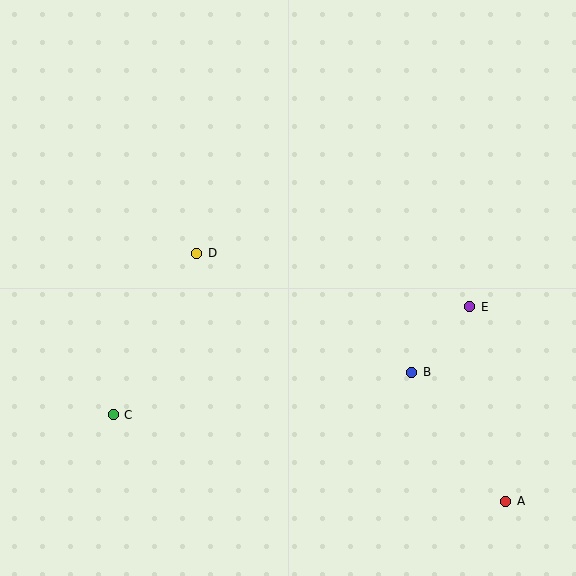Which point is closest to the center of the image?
Point D at (197, 253) is closest to the center.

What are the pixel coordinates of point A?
Point A is at (506, 501).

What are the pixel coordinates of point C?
Point C is at (113, 415).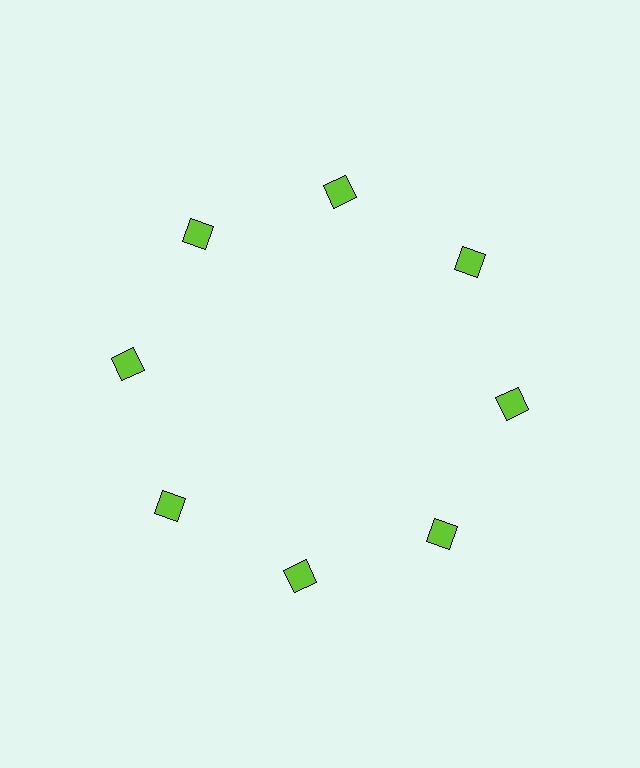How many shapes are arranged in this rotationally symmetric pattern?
There are 8 shapes, arranged in 8 groups of 1.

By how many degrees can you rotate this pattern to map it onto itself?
The pattern maps onto itself every 45 degrees of rotation.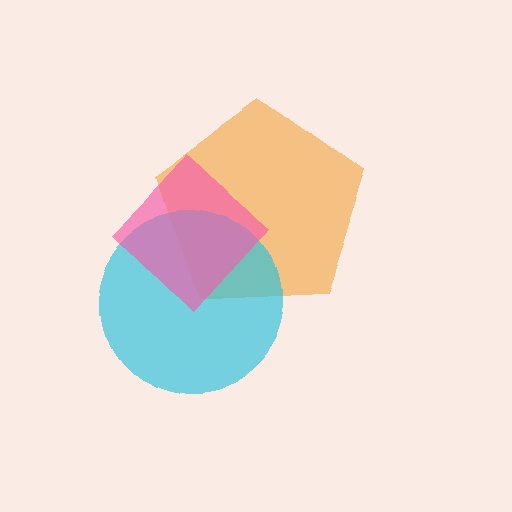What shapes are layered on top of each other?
The layered shapes are: an orange pentagon, a cyan circle, a pink diamond.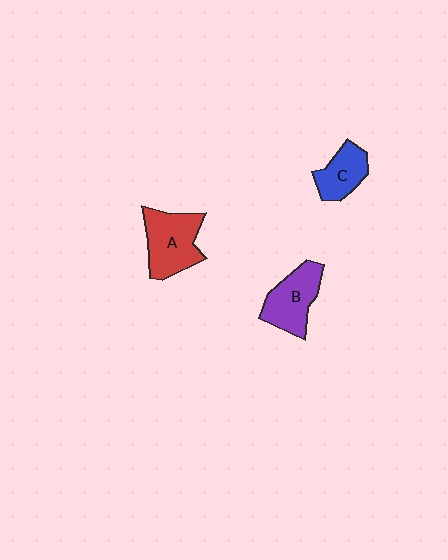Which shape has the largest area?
Shape A (red).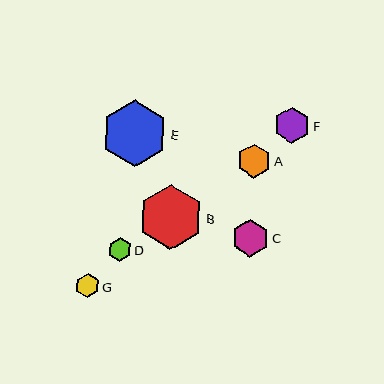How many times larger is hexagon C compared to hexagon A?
Hexagon C is approximately 1.1 times the size of hexagon A.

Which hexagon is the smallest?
Hexagon D is the smallest with a size of approximately 24 pixels.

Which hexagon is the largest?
Hexagon E is the largest with a size of approximately 66 pixels.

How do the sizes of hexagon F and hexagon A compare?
Hexagon F and hexagon A are approximately the same size.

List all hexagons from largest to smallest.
From largest to smallest: E, B, C, F, A, G, D.